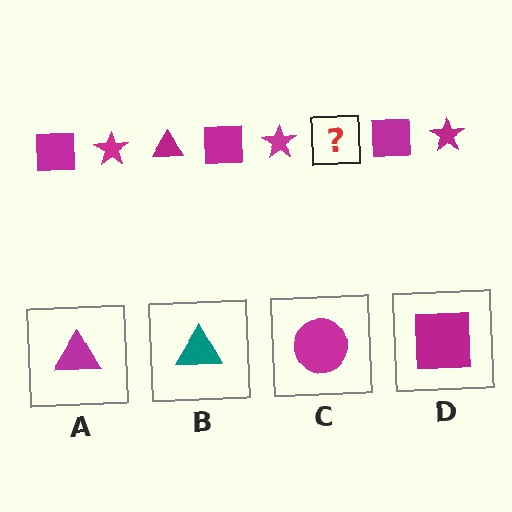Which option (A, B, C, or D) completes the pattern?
A.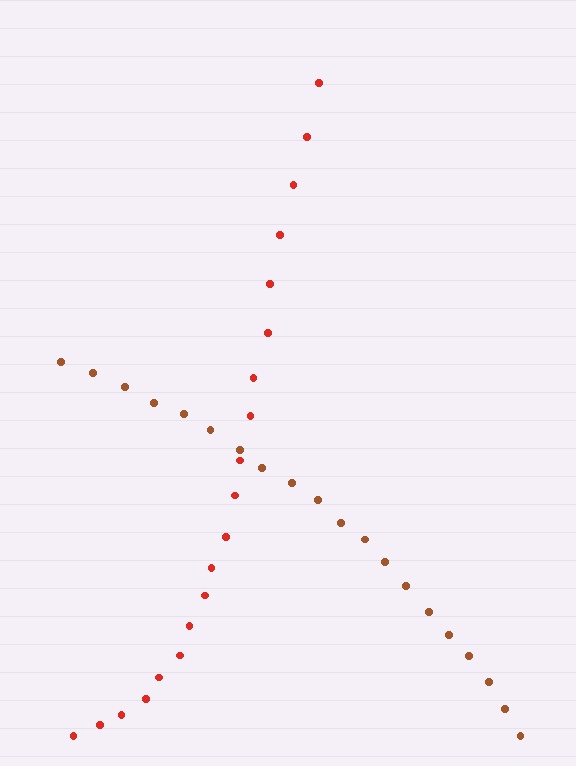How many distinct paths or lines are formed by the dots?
There are 2 distinct paths.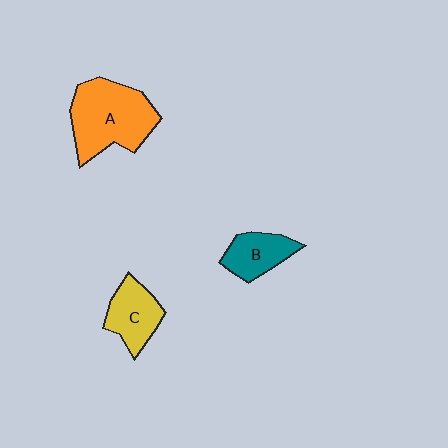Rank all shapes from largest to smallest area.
From largest to smallest: A (orange), C (yellow), B (teal).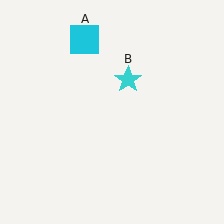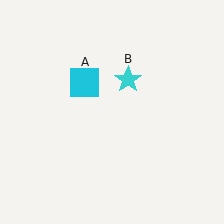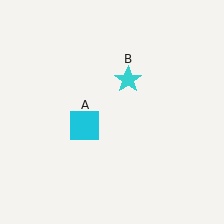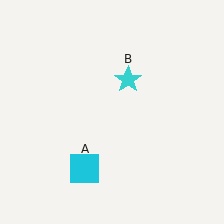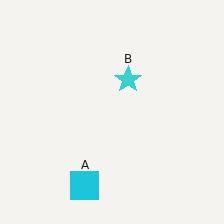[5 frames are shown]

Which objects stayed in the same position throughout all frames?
Cyan star (object B) remained stationary.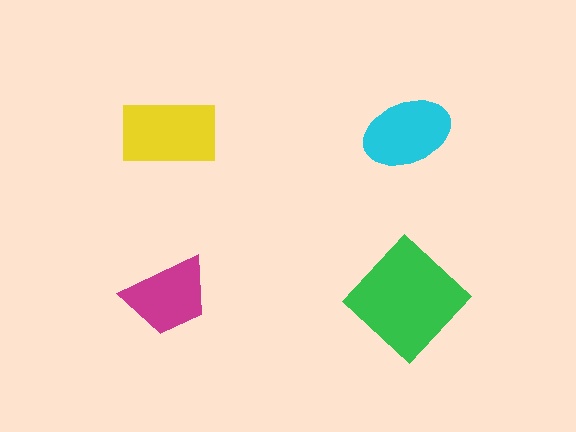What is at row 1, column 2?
A cyan ellipse.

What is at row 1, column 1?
A yellow rectangle.